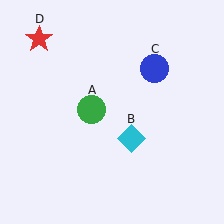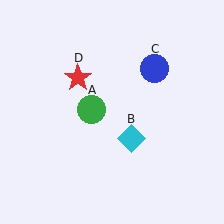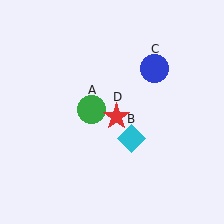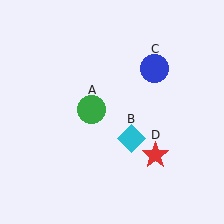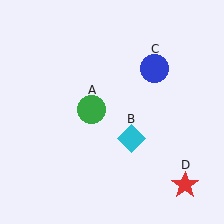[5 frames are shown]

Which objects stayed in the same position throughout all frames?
Green circle (object A) and cyan diamond (object B) and blue circle (object C) remained stationary.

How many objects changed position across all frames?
1 object changed position: red star (object D).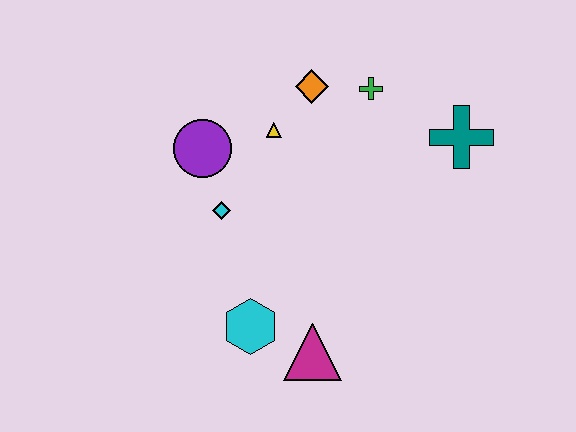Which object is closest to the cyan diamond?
The purple circle is closest to the cyan diamond.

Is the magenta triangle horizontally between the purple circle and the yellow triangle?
No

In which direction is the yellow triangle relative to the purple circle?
The yellow triangle is to the right of the purple circle.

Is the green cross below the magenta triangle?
No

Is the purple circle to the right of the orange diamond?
No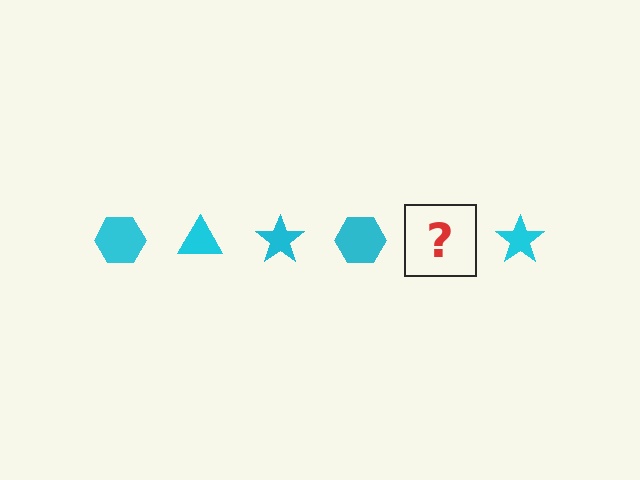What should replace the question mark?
The question mark should be replaced with a cyan triangle.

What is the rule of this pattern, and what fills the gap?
The rule is that the pattern cycles through hexagon, triangle, star shapes in cyan. The gap should be filled with a cyan triangle.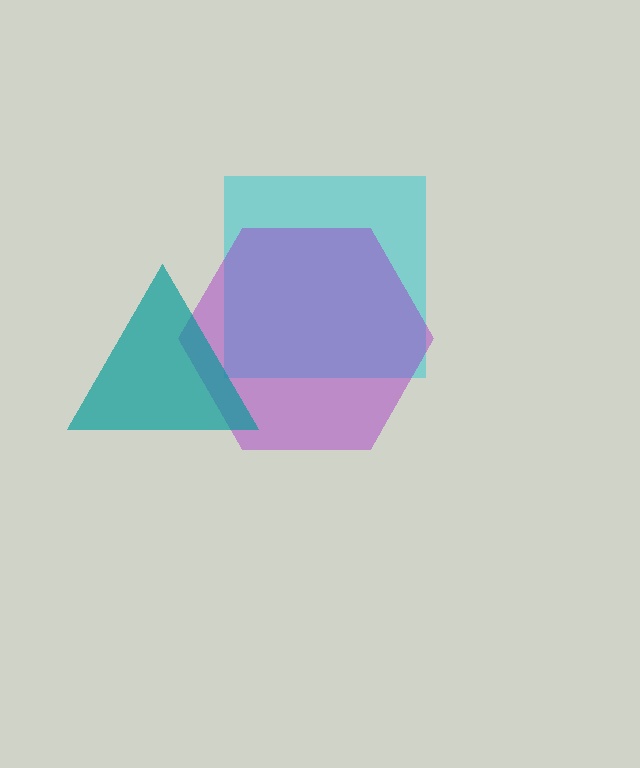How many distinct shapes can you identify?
There are 3 distinct shapes: a cyan square, a purple hexagon, a teal triangle.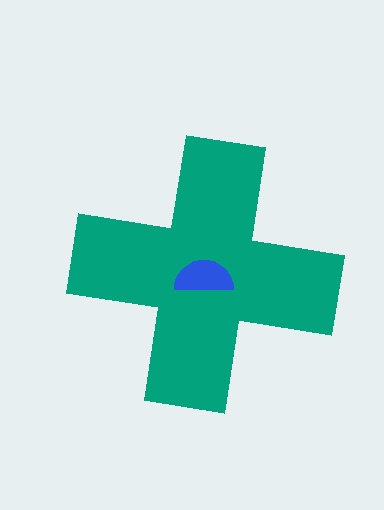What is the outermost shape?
The teal cross.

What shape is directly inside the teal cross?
The blue semicircle.